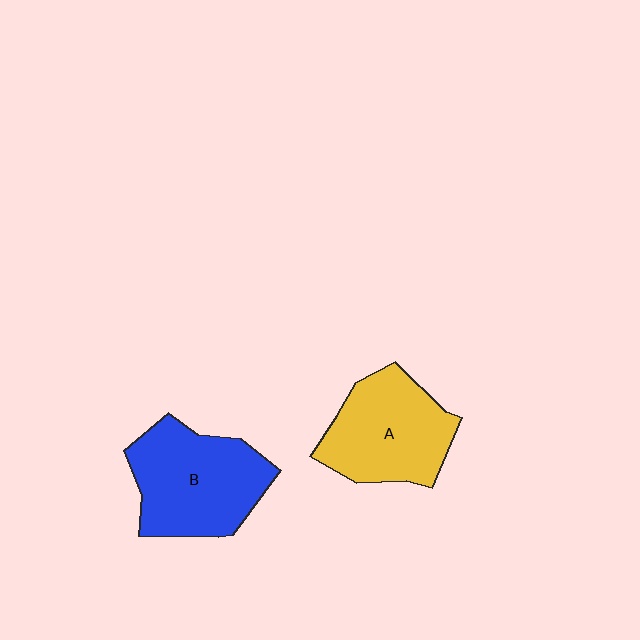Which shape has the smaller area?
Shape A (yellow).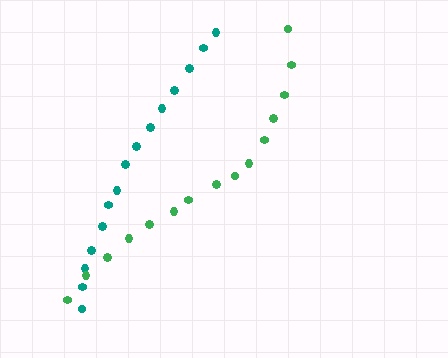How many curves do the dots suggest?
There are 2 distinct paths.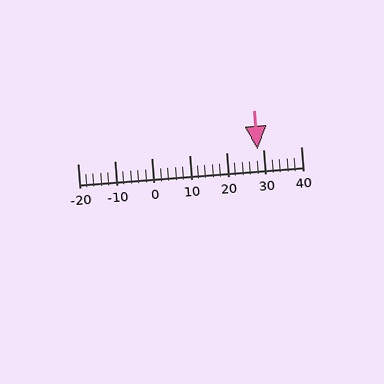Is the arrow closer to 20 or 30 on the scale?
The arrow is closer to 30.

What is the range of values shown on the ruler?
The ruler shows values from -20 to 40.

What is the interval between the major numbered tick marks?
The major tick marks are spaced 10 units apart.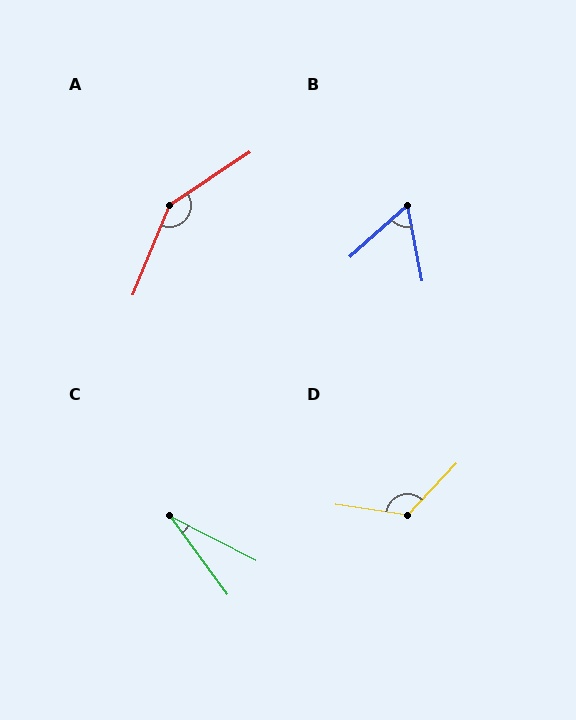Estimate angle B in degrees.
Approximately 59 degrees.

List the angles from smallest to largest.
C (26°), B (59°), D (124°), A (145°).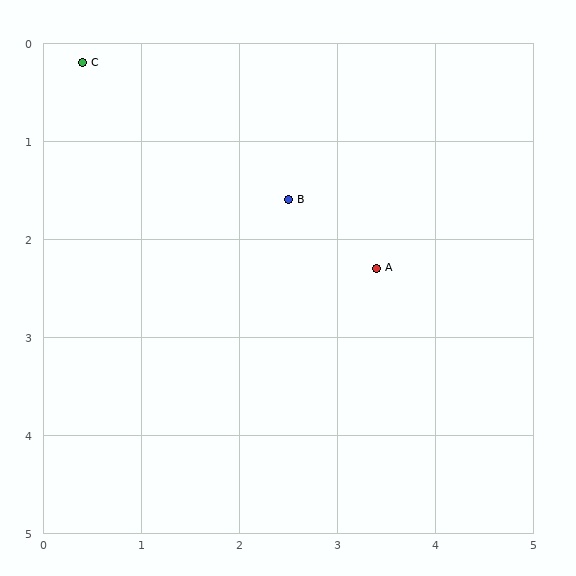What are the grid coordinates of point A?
Point A is at approximately (3.4, 2.3).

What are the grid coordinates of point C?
Point C is at approximately (0.4, 0.2).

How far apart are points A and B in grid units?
Points A and B are about 1.1 grid units apart.